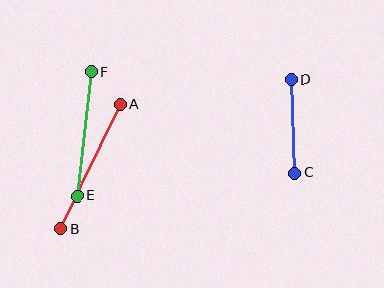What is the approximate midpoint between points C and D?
The midpoint is at approximately (293, 126) pixels.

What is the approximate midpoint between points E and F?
The midpoint is at approximately (84, 134) pixels.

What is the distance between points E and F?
The distance is approximately 124 pixels.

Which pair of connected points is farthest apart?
Points A and B are farthest apart.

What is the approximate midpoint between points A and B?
The midpoint is at approximately (91, 167) pixels.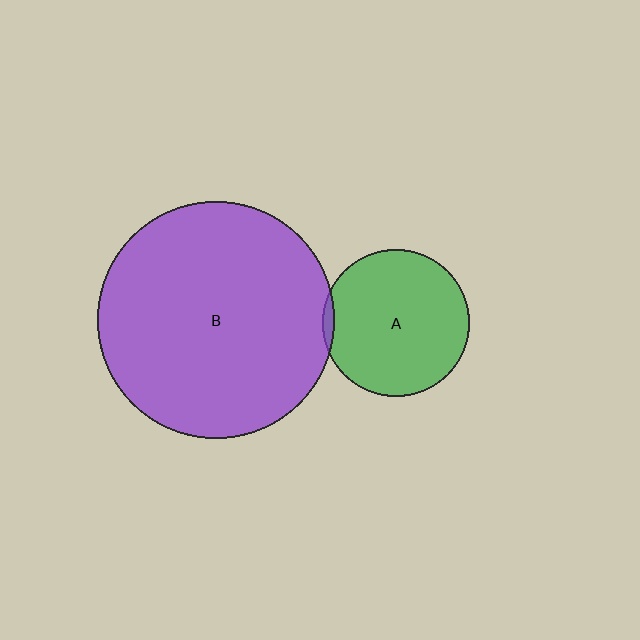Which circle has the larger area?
Circle B (purple).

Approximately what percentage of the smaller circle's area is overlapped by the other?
Approximately 5%.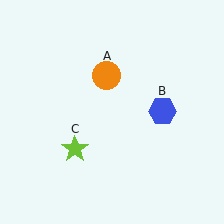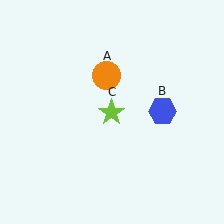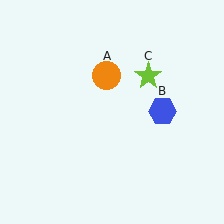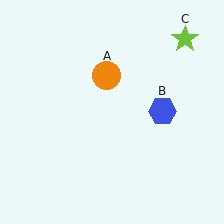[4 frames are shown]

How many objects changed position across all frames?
1 object changed position: lime star (object C).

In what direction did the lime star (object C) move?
The lime star (object C) moved up and to the right.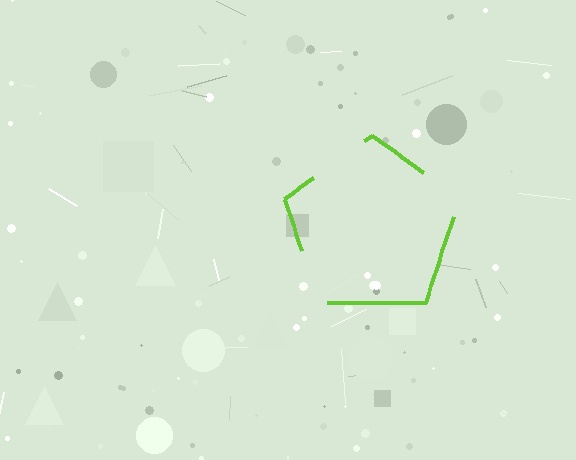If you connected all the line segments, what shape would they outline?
They would outline a pentagon.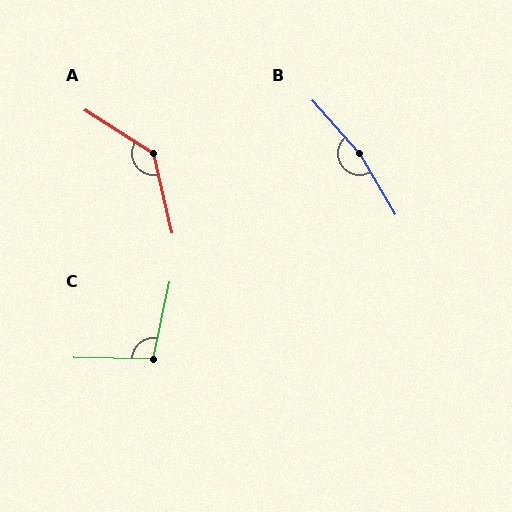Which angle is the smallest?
C, at approximately 101 degrees.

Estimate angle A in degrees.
Approximately 135 degrees.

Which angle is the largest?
B, at approximately 169 degrees.